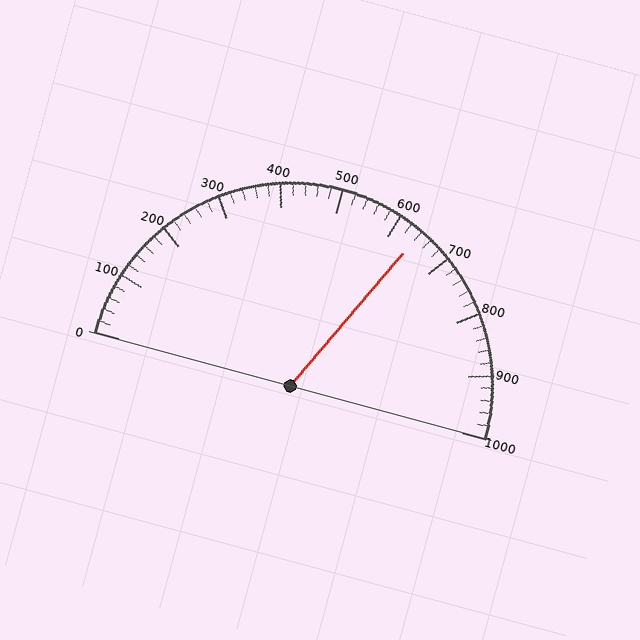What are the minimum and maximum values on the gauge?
The gauge ranges from 0 to 1000.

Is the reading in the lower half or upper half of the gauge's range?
The reading is in the upper half of the range (0 to 1000).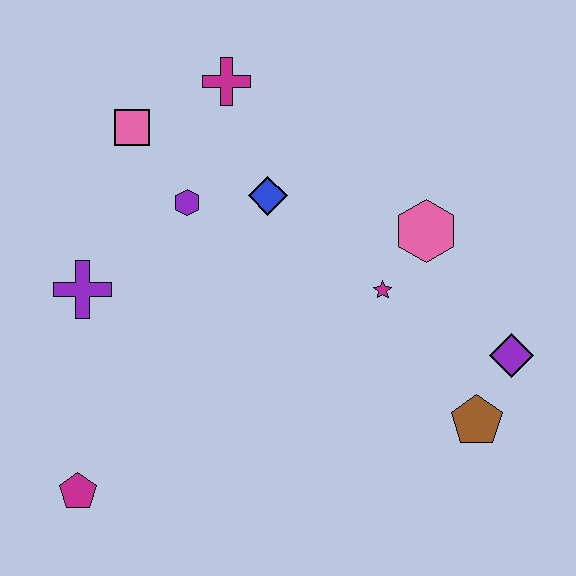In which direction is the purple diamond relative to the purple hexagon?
The purple diamond is to the right of the purple hexagon.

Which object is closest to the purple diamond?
The brown pentagon is closest to the purple diamond.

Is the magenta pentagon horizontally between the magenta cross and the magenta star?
No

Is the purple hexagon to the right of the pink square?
Yes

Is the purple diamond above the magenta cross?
No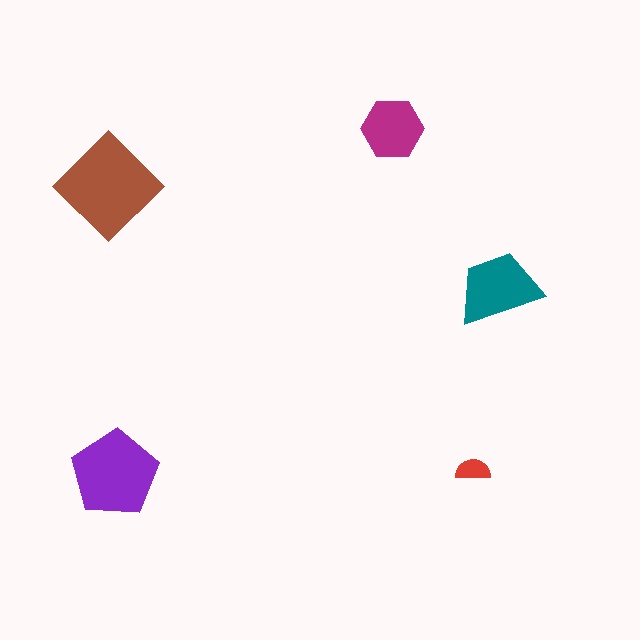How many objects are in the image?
There are 5 objects in the image.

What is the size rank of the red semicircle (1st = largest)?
5th.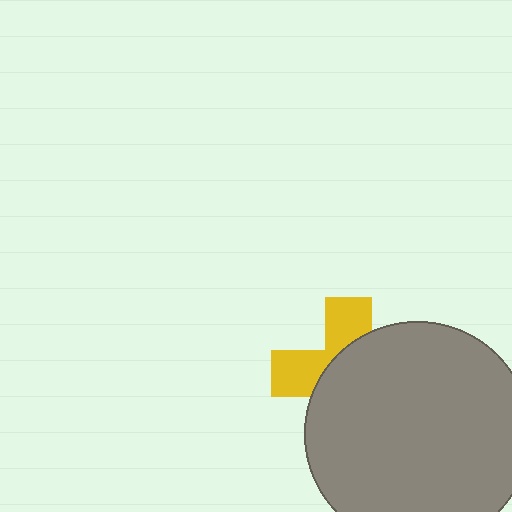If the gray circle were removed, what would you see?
You would see the complete yellow cross.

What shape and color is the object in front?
The object in front is a gray circle.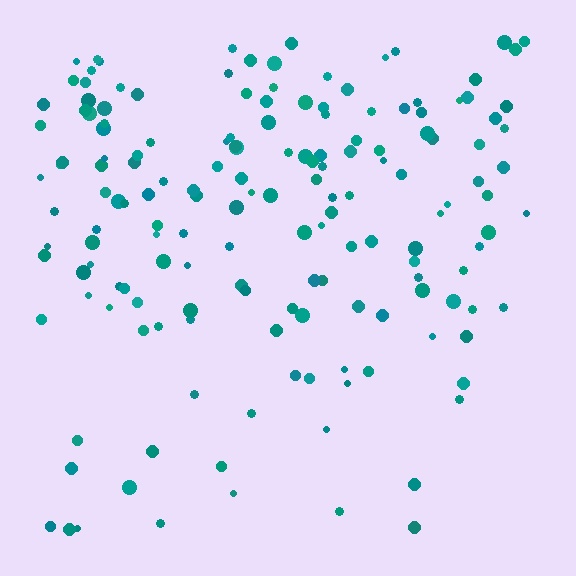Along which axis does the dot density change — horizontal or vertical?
Vertical.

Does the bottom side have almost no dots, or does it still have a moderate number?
Still a moderate number, just noticeably fewer than the top.